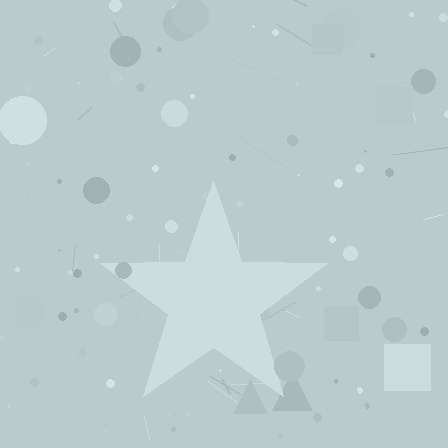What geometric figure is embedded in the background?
A star is embedded in the background.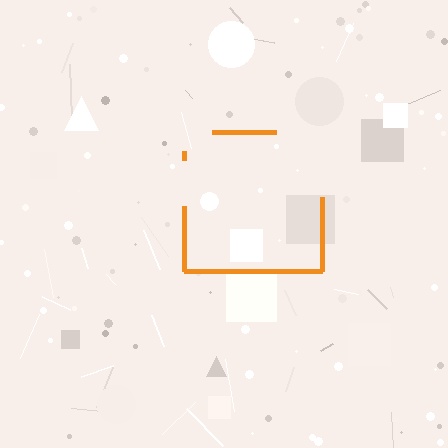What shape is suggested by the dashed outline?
The dashed outline suggests a square.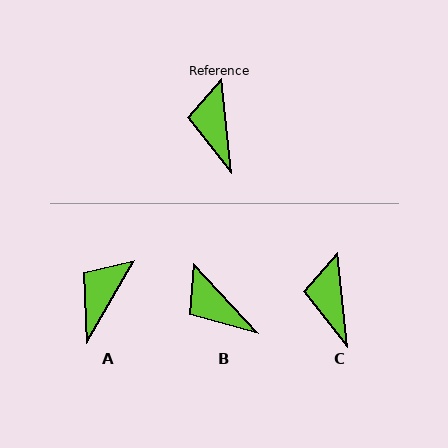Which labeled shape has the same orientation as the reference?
C.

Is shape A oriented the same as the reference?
No, it is off by about 36 degrees.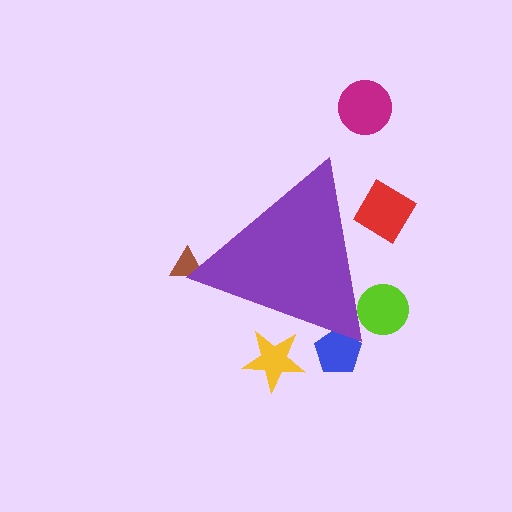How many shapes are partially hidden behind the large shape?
5 shapes are partially hidden.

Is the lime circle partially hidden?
Yes, the lime circle is partially hidden behind the purple triangle.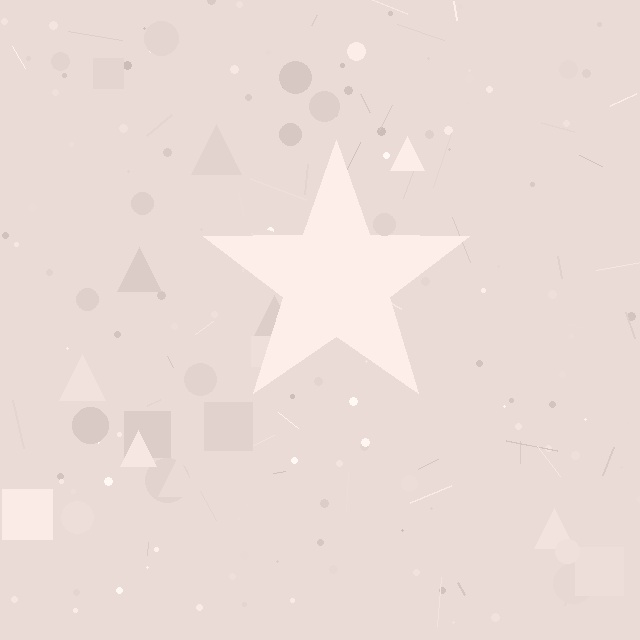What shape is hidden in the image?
A star is hidden in the image.